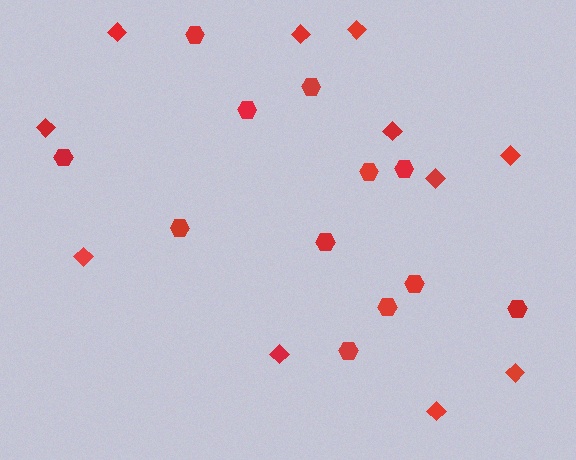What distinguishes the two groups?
There are 2 groups: one group of diamonds (11) and one group of hexagons (12).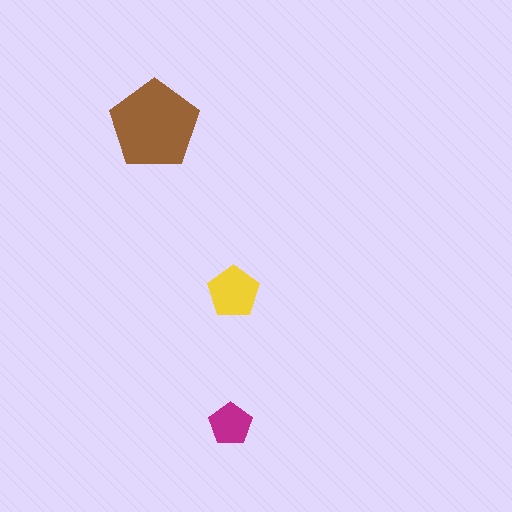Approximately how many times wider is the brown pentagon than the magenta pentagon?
About 2 times wider.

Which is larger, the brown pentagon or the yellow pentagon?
The brown one.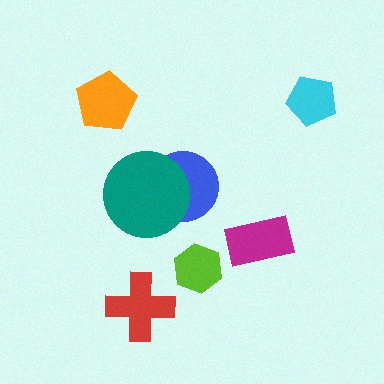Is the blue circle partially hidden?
Yes, it is partially covered by another shape.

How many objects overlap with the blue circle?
1 object overlaps with the blue circle.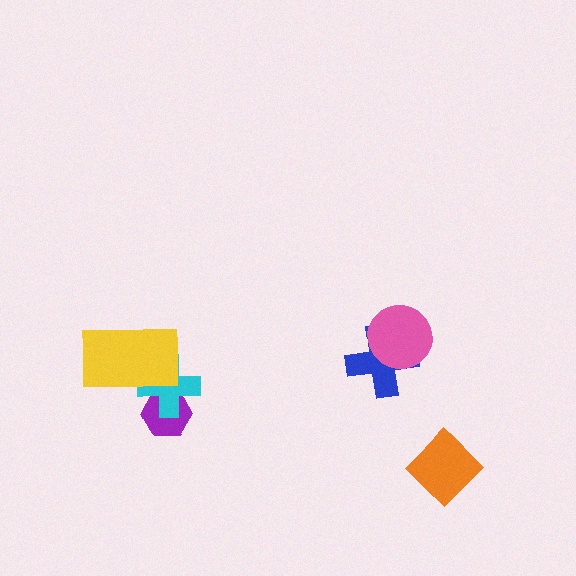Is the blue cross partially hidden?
Yes, it is partially covered by another shape.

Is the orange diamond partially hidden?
No, no other shape covers it.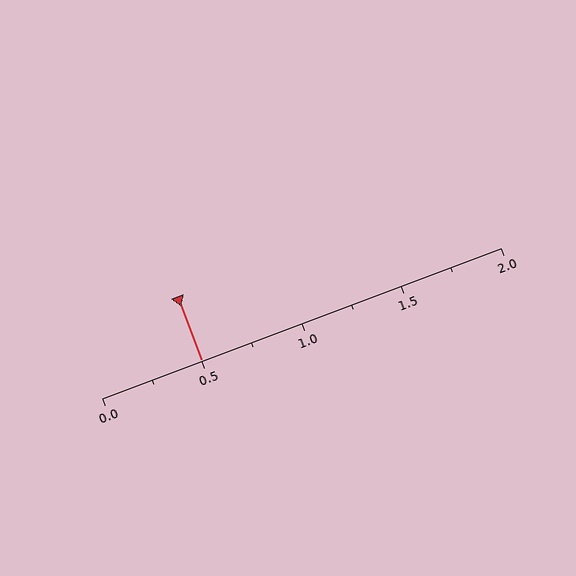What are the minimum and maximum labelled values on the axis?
The axis runs from 0.0 to 2.0.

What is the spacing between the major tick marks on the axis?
The major ticks are spaced 0.5 apart.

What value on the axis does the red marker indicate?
The marker indicates approximately 0.5.